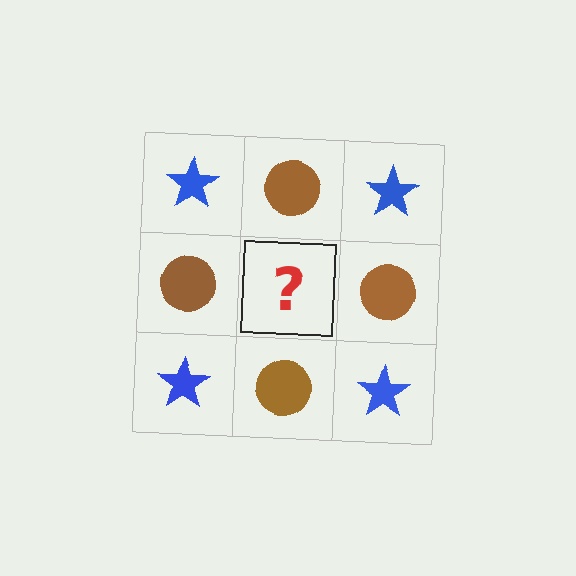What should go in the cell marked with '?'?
The missing cell should contain a blue star.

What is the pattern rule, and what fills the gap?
The rule is that it alternates blue star and brown circle in a checkerboard pattern. The gap should be filled with a blue star.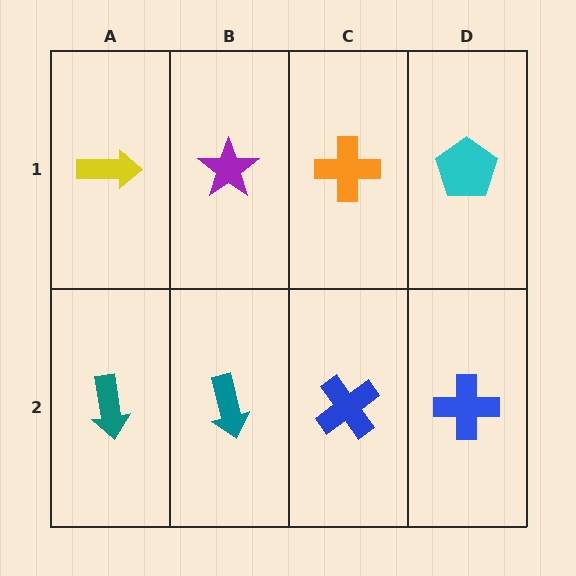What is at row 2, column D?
A blue cross.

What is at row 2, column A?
A teal arrow.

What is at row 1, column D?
A cyan pentagon.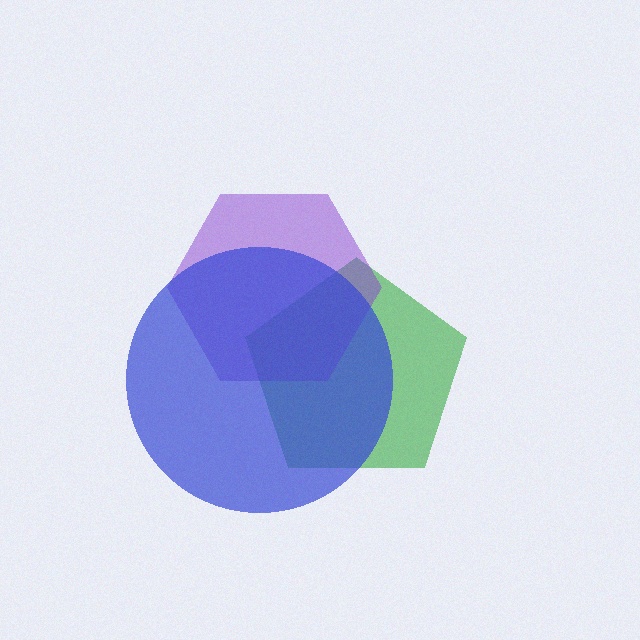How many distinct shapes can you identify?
There are 3 distinct shapes: a green pentagon, a purple hexagon, a blue circle.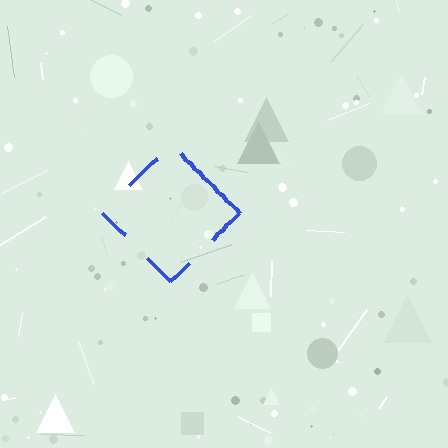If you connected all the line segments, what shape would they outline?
They would outline a diamond.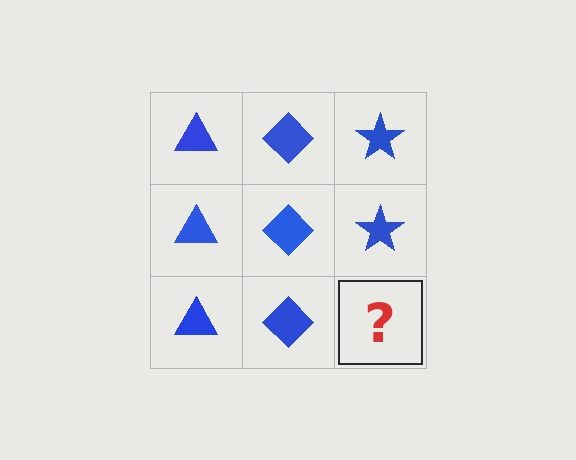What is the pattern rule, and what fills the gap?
The rule is that each column has a consistent shape. The gap should be filled with a blue star.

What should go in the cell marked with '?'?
The missing cell should contain a blue star.